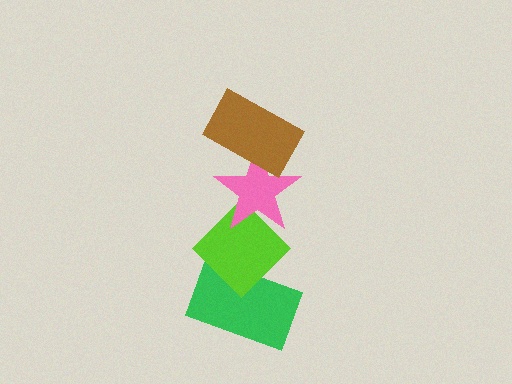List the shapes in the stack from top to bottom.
From top to bottom: the brown rectangle, the pink star, the lime diamond, the green rectangle.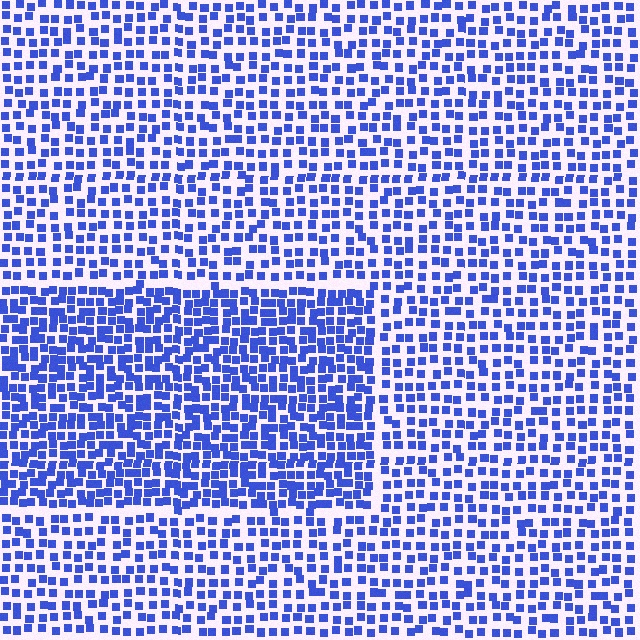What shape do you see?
I see a rectangle.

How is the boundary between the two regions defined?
The boundary is defined by a change in element density (approximately 1.6x ratio). All elements are the same color, size, and shape.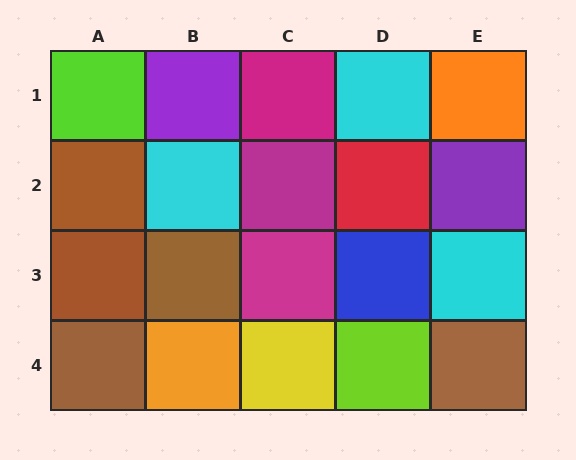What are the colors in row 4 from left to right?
Brown, orange, yellow, lime, brown.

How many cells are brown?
5 cells are brown.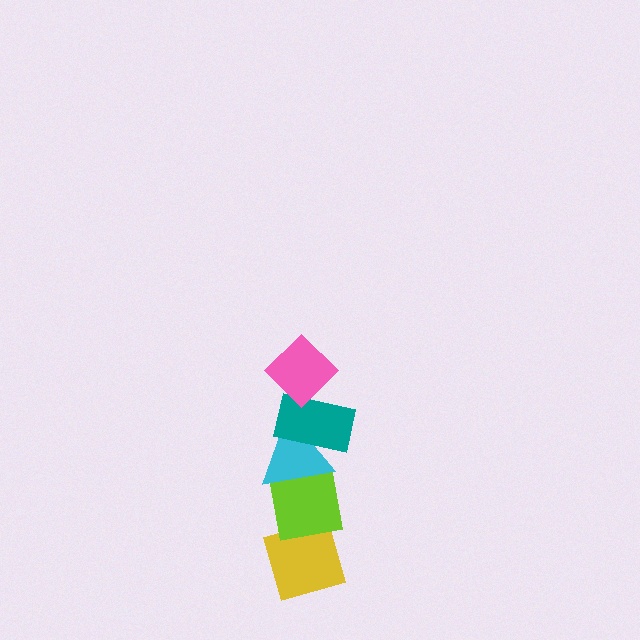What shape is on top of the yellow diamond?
The lime square is on top of the yellow diamond.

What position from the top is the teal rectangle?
The teal rectangle is 2nd from the top.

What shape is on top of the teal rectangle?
The pink diamond is on top of the teal rectangle.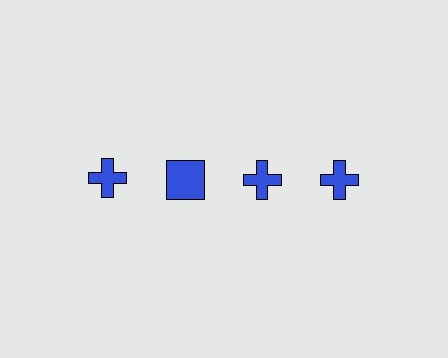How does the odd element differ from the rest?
It has a different shape: square instead of cross.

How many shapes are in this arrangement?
There are 4 shapes arranged in a grid pattern.